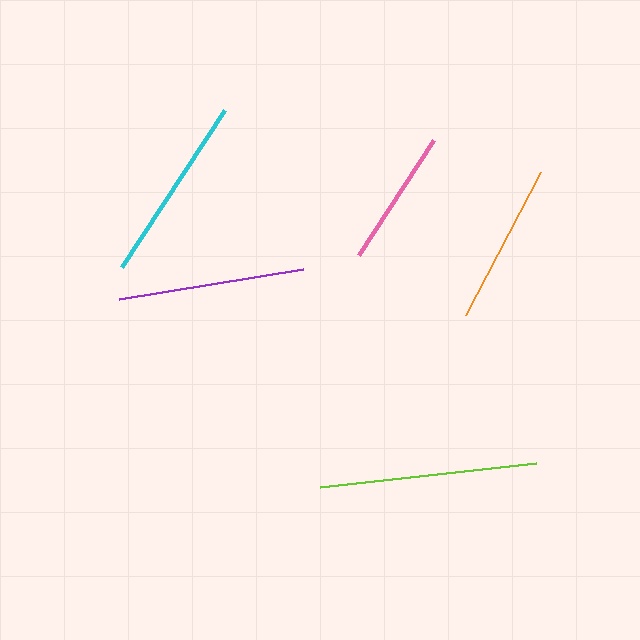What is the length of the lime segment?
The lime segment is approximately 217 pixels long.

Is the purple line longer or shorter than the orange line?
The purple line is longer than the orange line.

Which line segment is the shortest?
The pink line is the shortest at approximately 137 pixels.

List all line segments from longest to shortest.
From longest to shortest: lime, cyan, purple, orange, pink.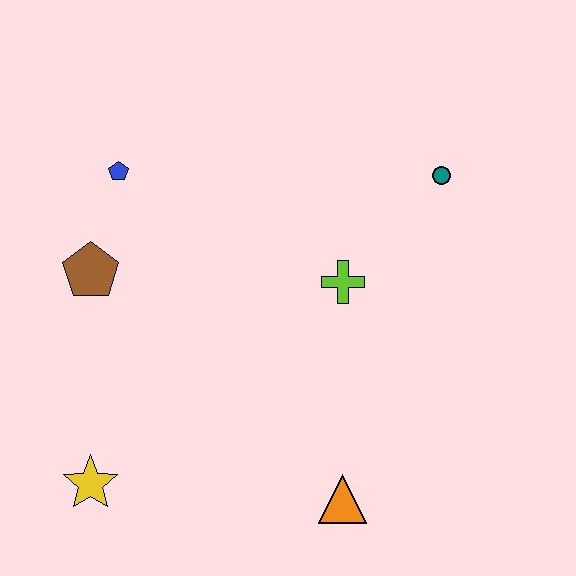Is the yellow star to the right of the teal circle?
No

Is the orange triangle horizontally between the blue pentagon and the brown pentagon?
No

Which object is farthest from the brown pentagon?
The teal circle is farthest from the brown pentagon.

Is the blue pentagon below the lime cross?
No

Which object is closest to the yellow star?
The brown pentagon is closest to the yellow star.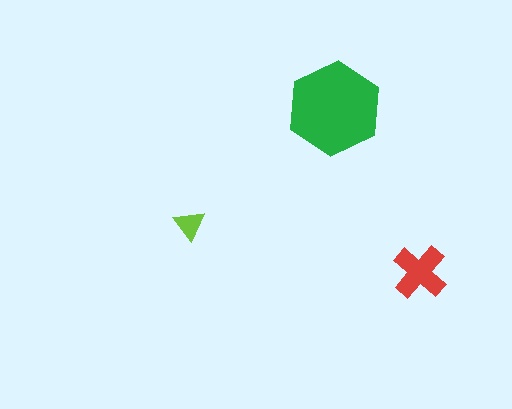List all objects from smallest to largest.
The lime triangle, the red cross, the green hexagon.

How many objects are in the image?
There are 3 objects in the image.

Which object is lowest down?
The red cross is bottommost.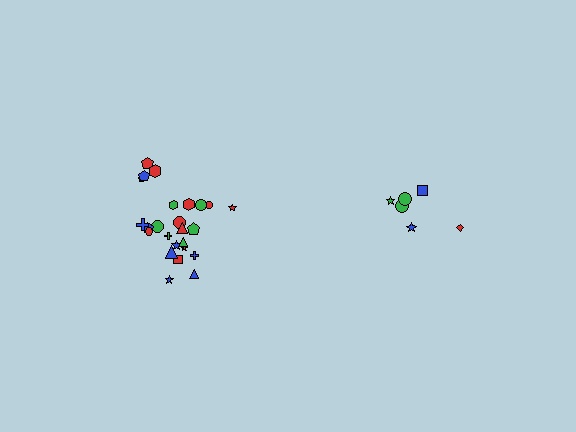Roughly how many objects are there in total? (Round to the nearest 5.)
Roughly 30 objects in total.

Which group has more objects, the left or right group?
The left group.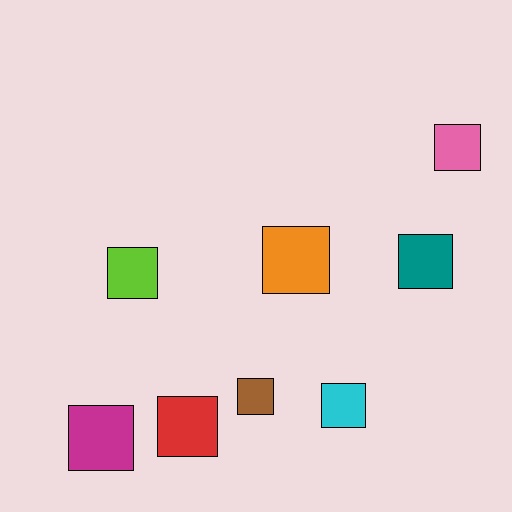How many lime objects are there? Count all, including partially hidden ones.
There is 1 lime object.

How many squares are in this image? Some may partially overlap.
There are 8 squares.